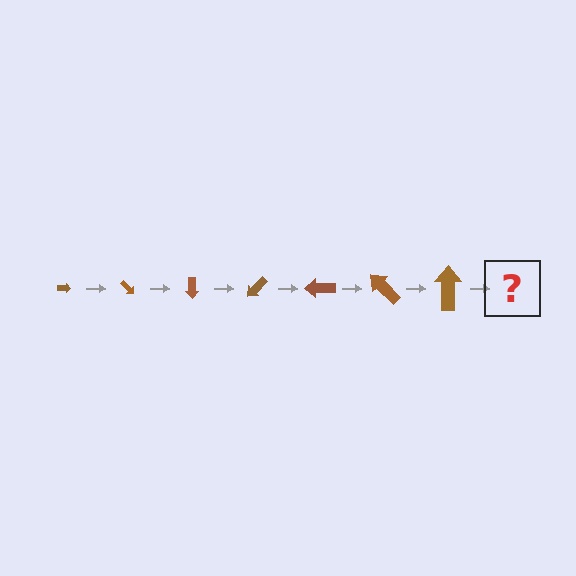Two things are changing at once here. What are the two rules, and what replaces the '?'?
The two rules are that the arrow grows larger each step and it rotates 45 degrees each step. The '?' should be an arrow, larger than the previous one and rotated 315 degrees from the start.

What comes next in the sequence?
The next element should be an arrow, larger than the previous one and rotated 315 degrees from the start.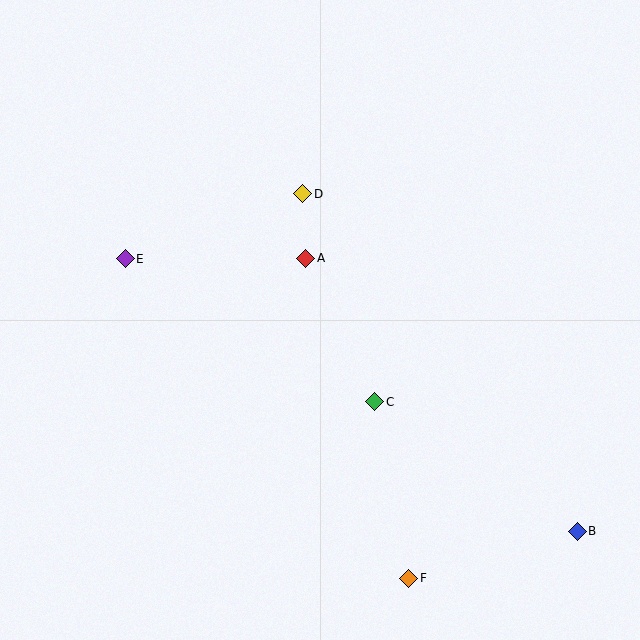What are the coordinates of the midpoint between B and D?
The midpoint between B and D is at (440, 363).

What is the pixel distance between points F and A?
The distance between F and A is 336 pixels.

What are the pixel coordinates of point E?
Point E is at (125, 259).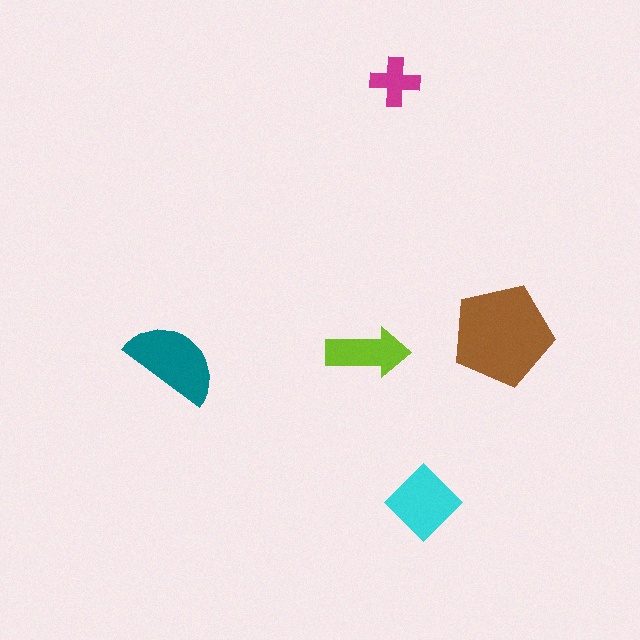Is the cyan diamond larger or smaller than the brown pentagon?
Smaller.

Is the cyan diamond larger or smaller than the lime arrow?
Larger.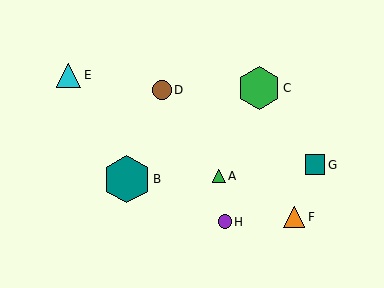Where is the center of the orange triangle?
The center of the orange triangle is at (294, 217).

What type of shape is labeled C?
Shape C is a green hexagon.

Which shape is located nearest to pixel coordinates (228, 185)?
The green triangle (labeled A) at (219, 176) is nearest to that location.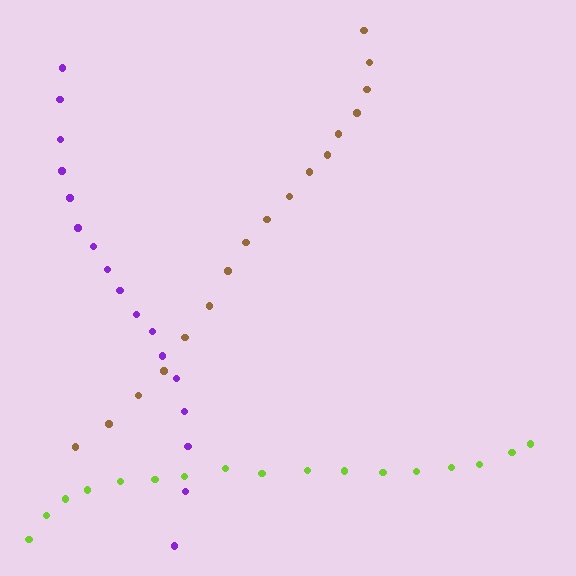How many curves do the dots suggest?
There are 3 distinct paths.